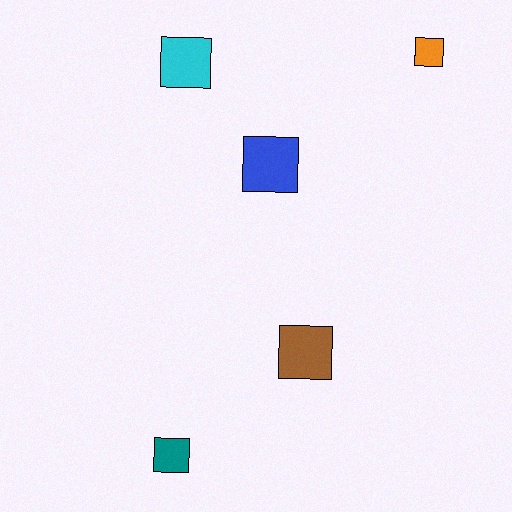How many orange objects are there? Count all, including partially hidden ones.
There is 1 orange object.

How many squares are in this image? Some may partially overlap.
There are 5 squares.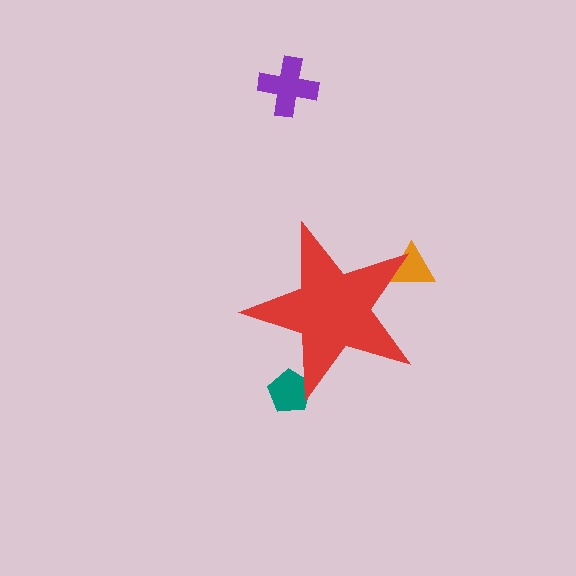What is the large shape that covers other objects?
A red star.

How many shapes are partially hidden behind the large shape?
2 shapes are partially hidden.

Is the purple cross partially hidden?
No, the purple cross is fully visible.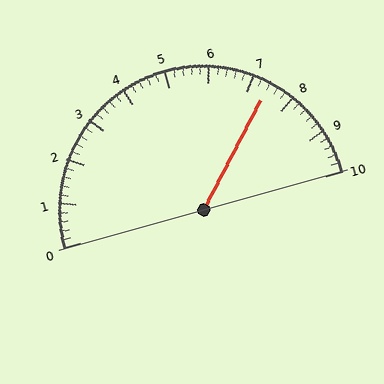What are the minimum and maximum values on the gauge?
The gauge ranges from 0 to 10.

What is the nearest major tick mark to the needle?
The nearest major tick mark is 7.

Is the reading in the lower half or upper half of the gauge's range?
The reading is in the upper half of the range (0 to 10).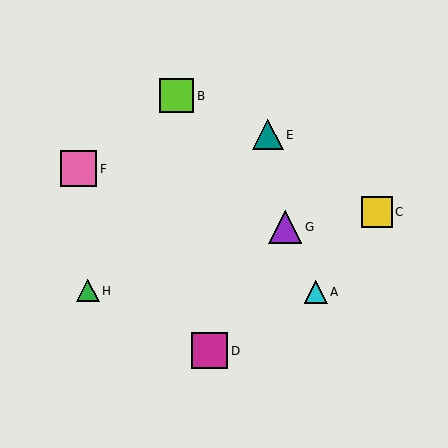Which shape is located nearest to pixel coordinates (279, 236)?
The purple triangle (labeled G) at (285, 227) is nearest to that location.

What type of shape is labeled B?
Shape B is a lime square.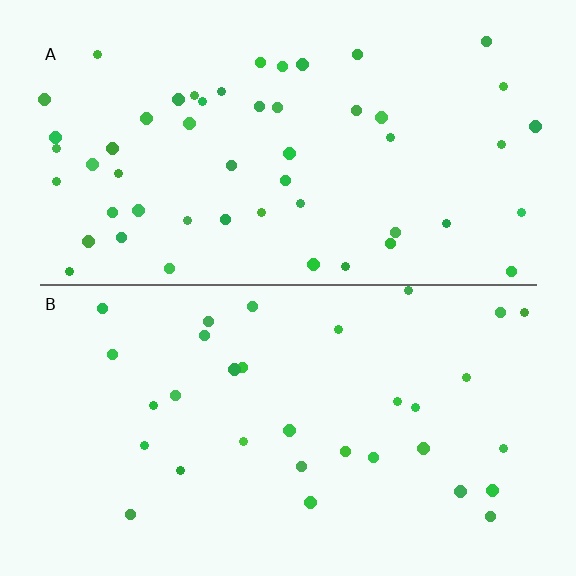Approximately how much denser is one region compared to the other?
Approximately 1.6× — region A over region B.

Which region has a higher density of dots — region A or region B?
A (the top).